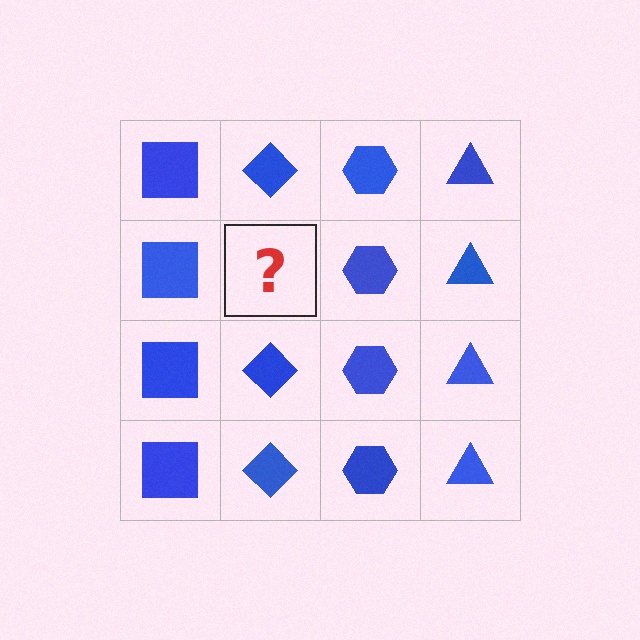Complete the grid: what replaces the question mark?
The question mark should be replaced with a blue diamond.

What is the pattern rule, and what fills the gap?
The rule is that each column has a consistent shape. The gap should be filled with a blue diamond.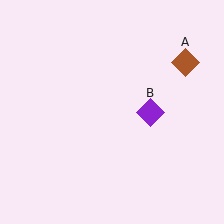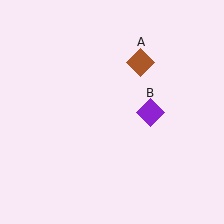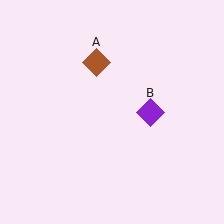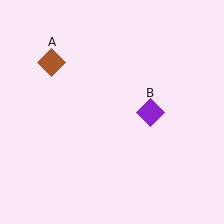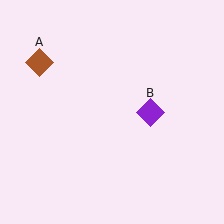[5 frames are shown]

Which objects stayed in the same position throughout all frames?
Purple diamond (object B) remained stationary.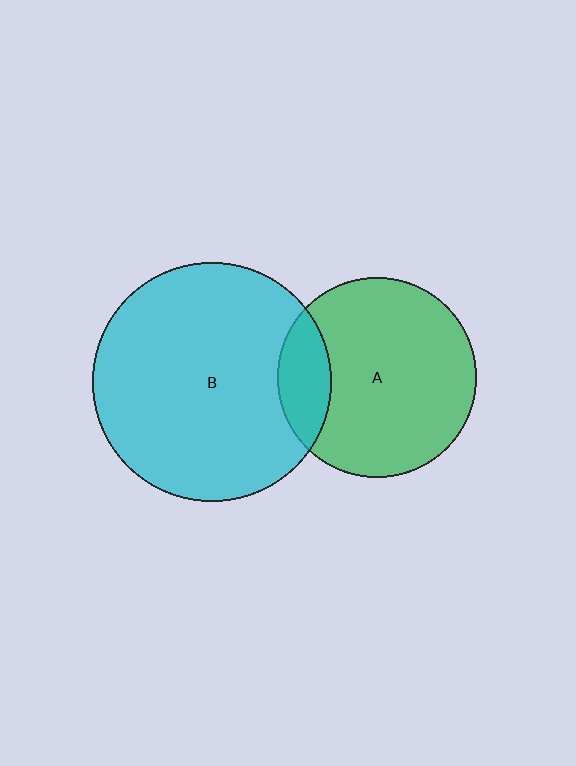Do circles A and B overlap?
Yes.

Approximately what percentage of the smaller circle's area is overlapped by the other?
Approximately 15%.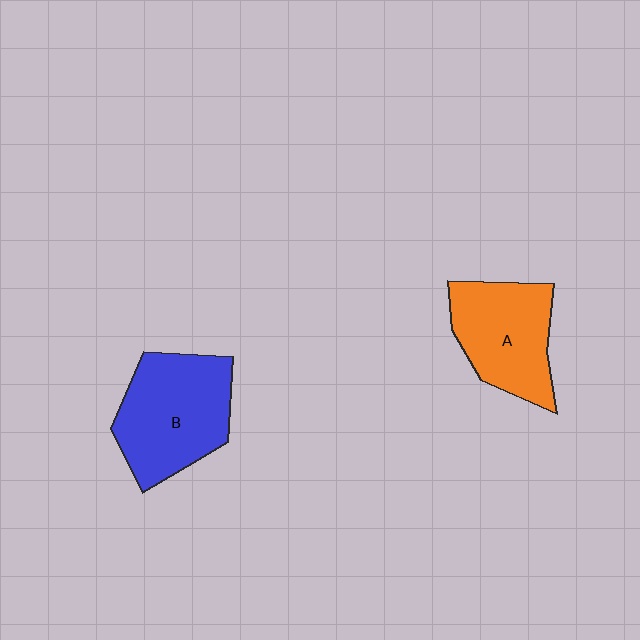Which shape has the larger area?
Shape B (blue).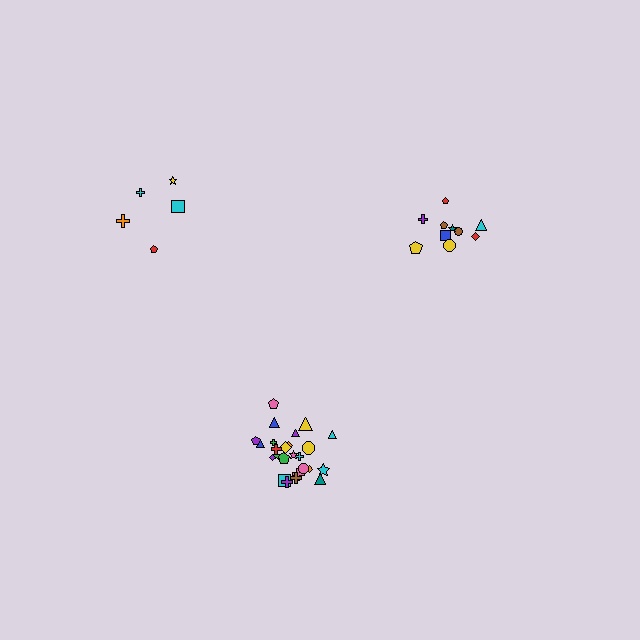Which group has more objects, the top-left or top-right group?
The top-right group.